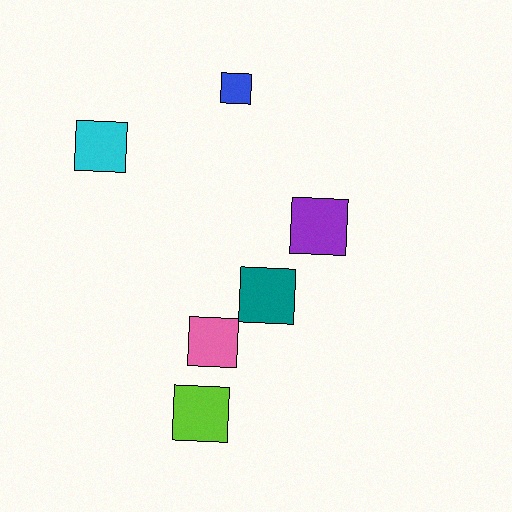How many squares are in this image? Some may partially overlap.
There are 6 squares.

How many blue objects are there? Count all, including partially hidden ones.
There is 1 blue object.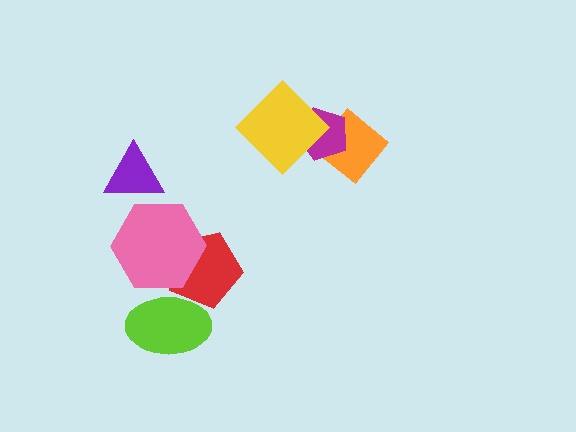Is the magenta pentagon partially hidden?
Yes, it is partially covered by another shape.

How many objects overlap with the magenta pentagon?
2 objects overlap with the magenta pentagon.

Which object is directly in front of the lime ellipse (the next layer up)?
The red pentagon is directly in front of the lime ellipse.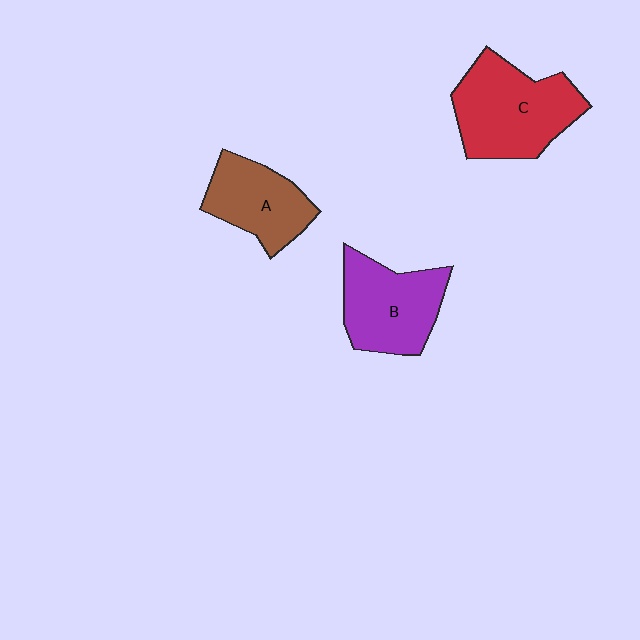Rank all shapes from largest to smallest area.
From largest to smallest: C (red), B (purple), A (brown).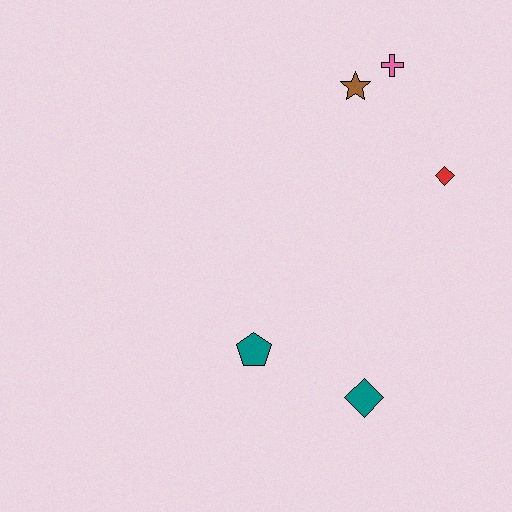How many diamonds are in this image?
There are 2 diamonds.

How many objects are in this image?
There are 5 objects.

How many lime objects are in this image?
There are no lime objects.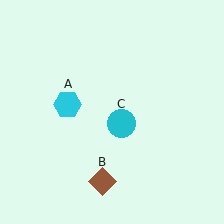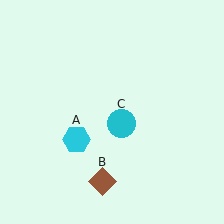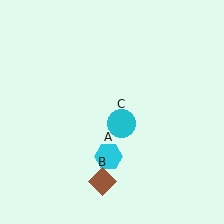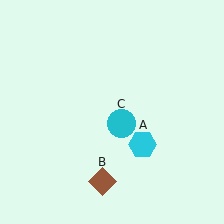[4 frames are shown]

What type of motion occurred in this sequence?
The cyan hexagon (object A) rotated counterclockwise around the center of the scene.